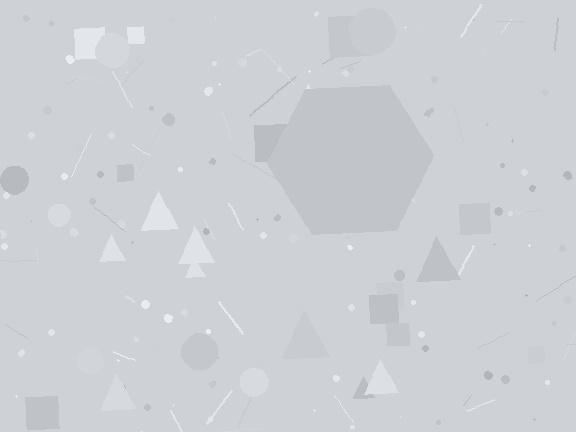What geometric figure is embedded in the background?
A hexagon is embedded in the background.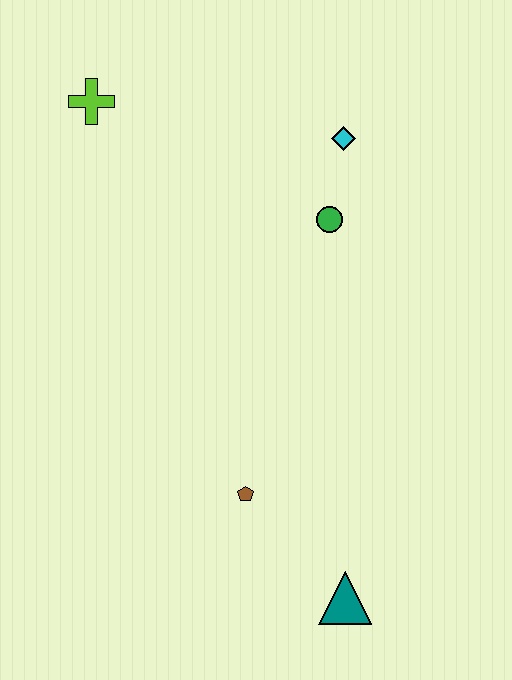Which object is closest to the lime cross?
The cyan diamond is closest to the lime cross.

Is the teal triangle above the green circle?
No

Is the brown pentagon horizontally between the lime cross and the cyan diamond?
Yes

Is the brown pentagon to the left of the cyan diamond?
Yes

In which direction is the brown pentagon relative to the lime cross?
The brown pentagon is below the lime cross.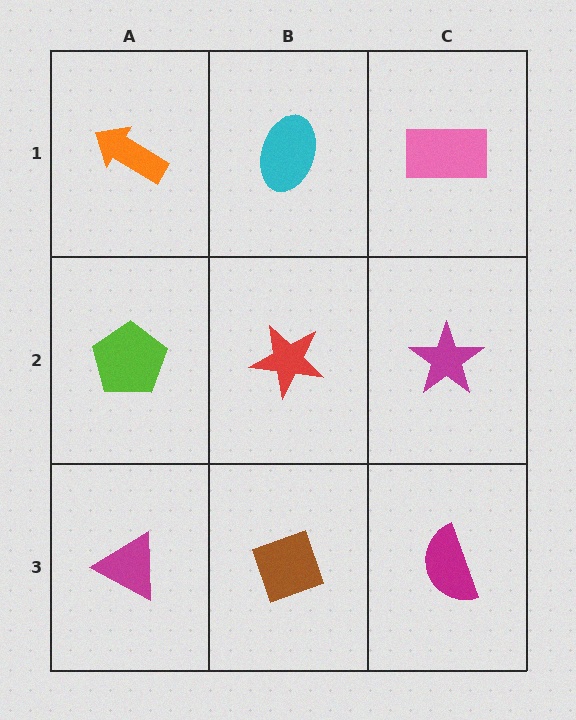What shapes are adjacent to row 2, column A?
An orange arrow (row 1, column A), a magenta triangle (row 3, column A), a red star (row 2, column B).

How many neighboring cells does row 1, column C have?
2.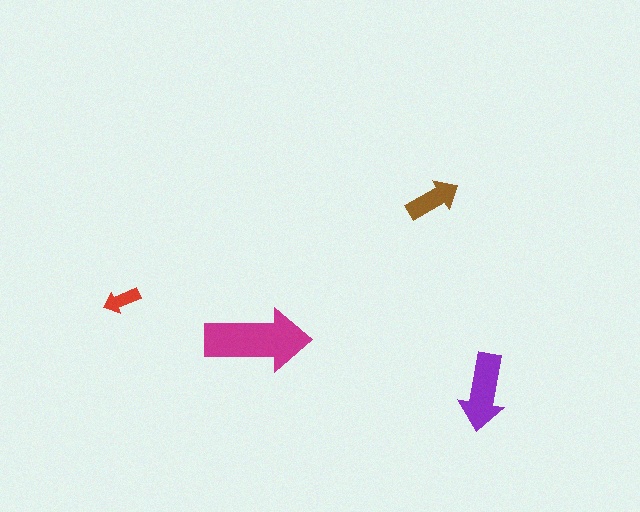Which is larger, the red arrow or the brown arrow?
The brown one.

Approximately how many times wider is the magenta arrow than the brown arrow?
About 2 times wider.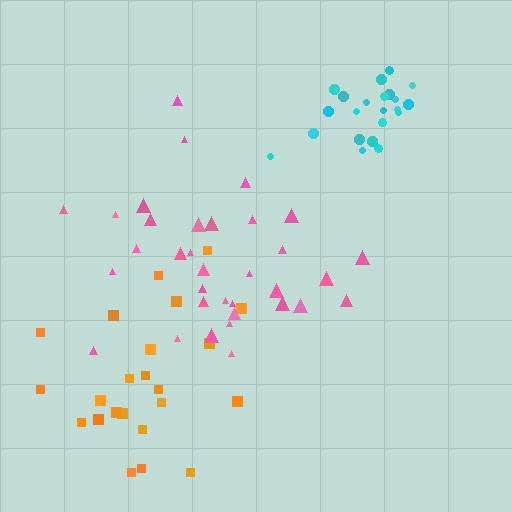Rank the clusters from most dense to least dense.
cyan, pink, orange.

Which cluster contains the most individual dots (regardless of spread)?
Pink (34).